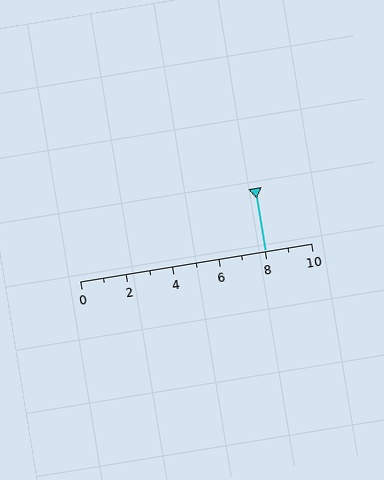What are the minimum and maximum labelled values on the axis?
The axis runs from 0 to 10.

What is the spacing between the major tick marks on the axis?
The major ticks are spaced 2 apart.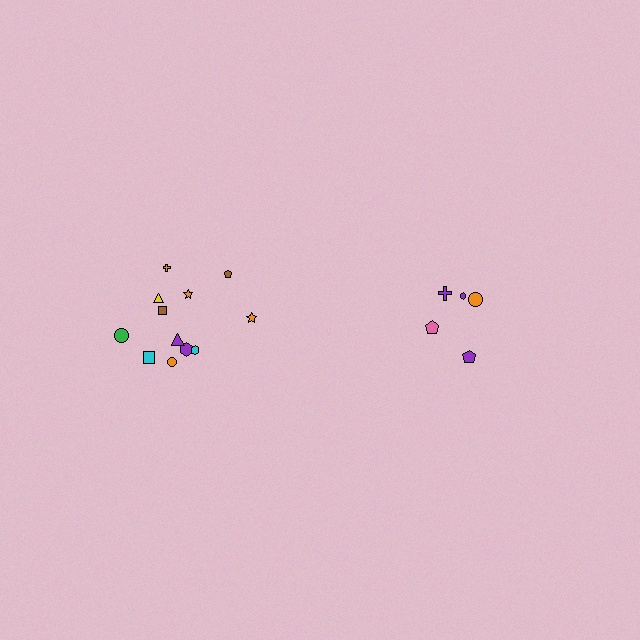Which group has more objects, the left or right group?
The left group.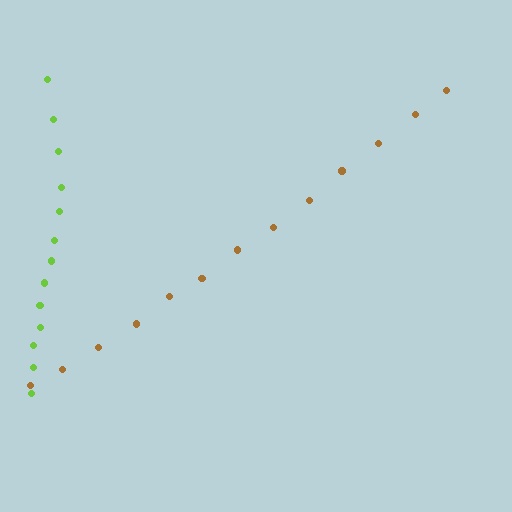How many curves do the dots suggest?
There are 2 distinct paths.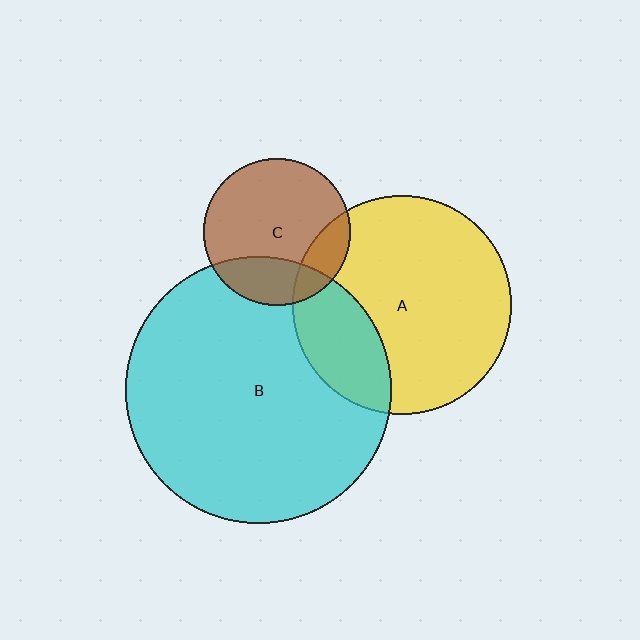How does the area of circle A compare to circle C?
Approximately 2.2 times.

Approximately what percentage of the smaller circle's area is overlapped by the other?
Approximately 25%.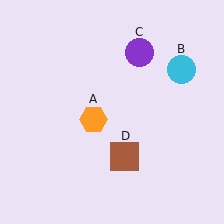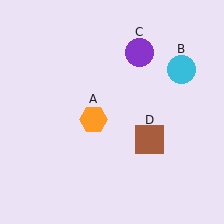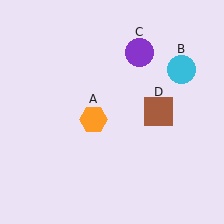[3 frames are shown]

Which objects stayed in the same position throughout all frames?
Orange hexagon (object A) and cyan circle (object B) and purple circle (object C) remained stationary.